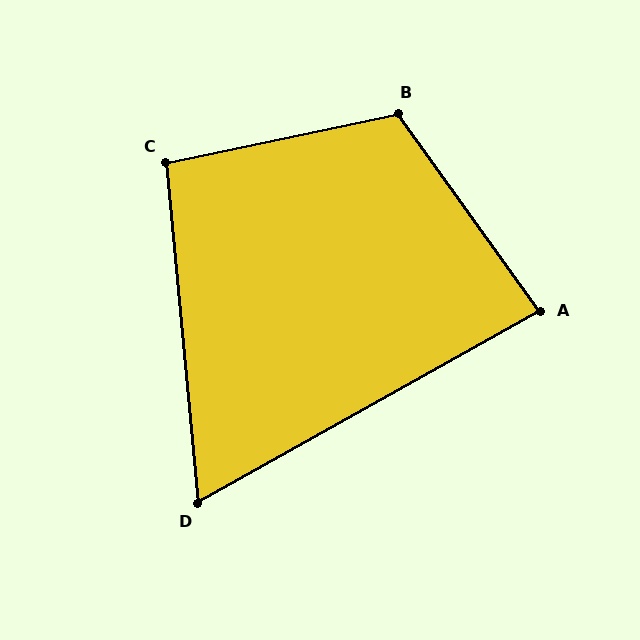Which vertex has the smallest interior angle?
D, at approximately 66 degrees.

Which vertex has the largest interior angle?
B, at approximately 114 degrees.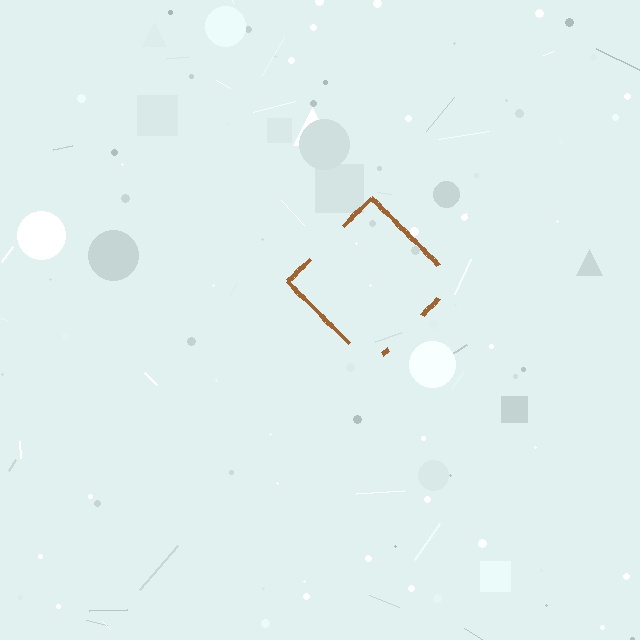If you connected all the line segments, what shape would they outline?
They would outline a diamond.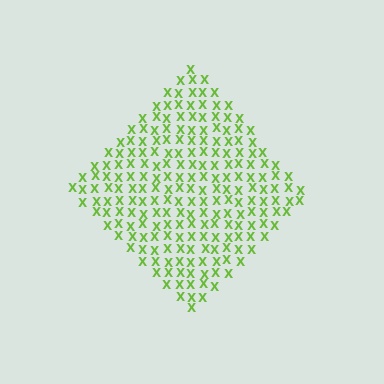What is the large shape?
The large shape is a diamond.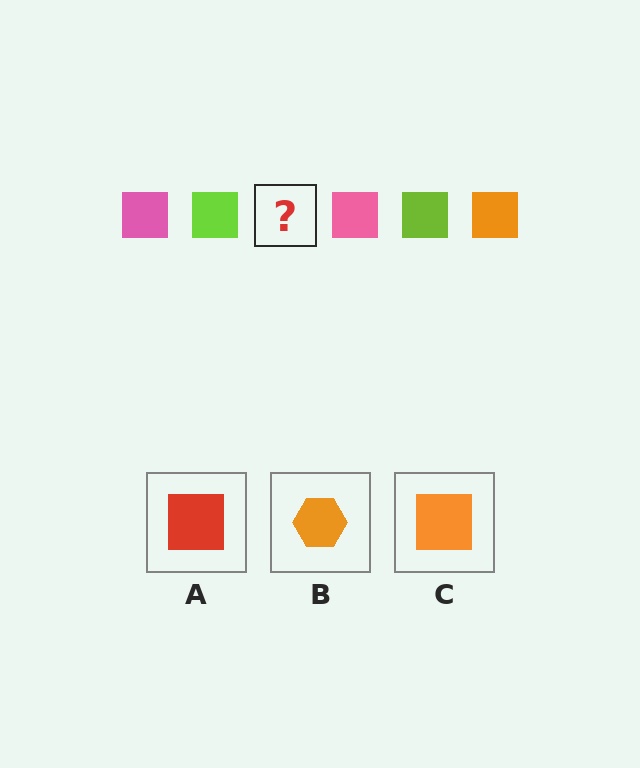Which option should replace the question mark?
Option C.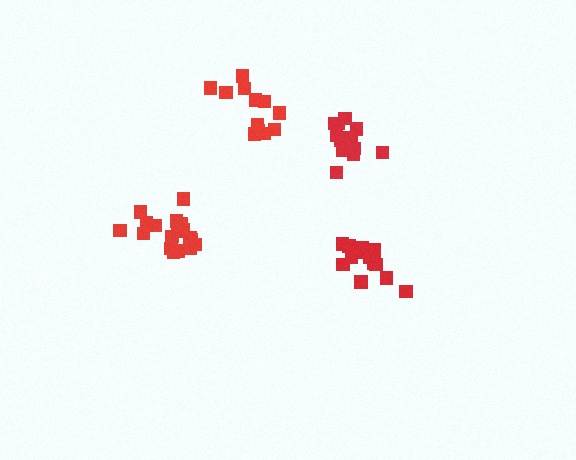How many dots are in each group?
Group 1: 12 dots, Group 2: 13 dots, Group 3: 18 dots, Group 4: 15 dots (58 total).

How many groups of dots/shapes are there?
There are 4 groups.